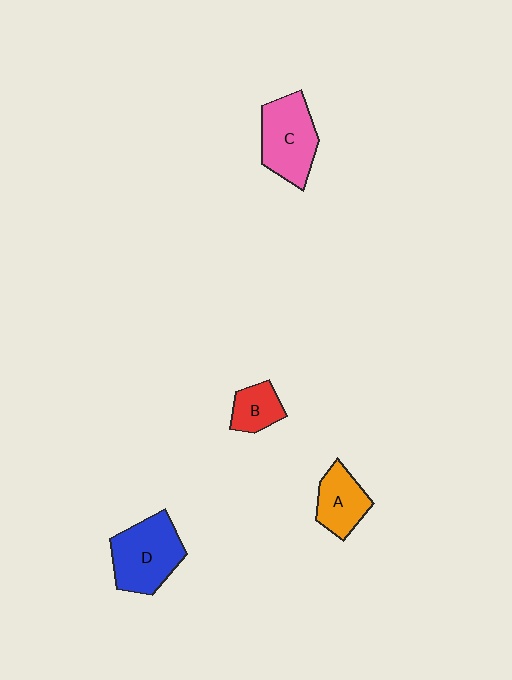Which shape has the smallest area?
Shape B (red).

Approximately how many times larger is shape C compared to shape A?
Approximately 1.5 times.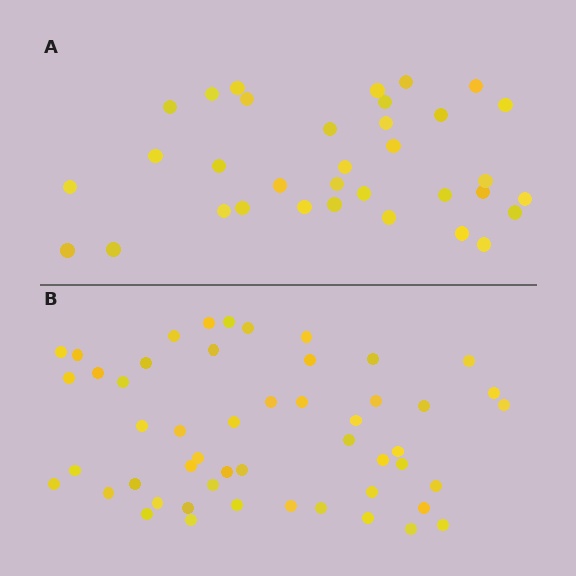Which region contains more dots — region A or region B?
Region B (the bottom region) has more dots.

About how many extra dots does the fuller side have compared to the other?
Region B has approximately 15 more dots than region A.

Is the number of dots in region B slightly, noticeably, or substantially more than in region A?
Region B has substantially more. The ratio is roughly 1.5 to 1.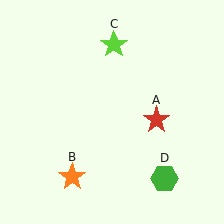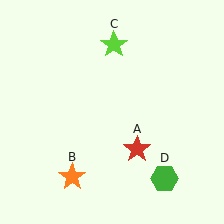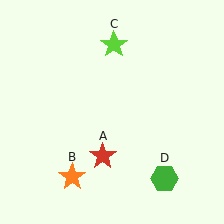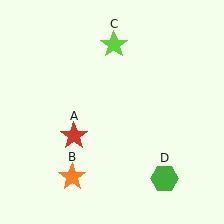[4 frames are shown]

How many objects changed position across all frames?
1 object changed position: red star (object A).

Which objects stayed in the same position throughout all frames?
Orange star (object B) and lime star (object C) and green hexagon (object D) remained stationary.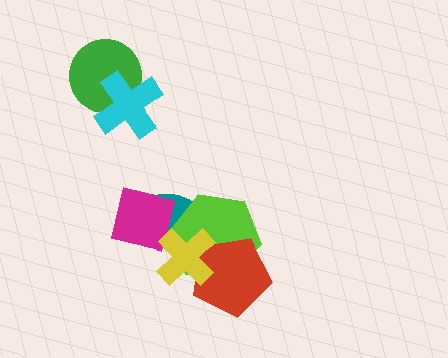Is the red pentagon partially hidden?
Yes, it is partially covered by another shape.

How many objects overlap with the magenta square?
1 object overlaps with the magenta square.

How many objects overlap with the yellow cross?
3 objects overlap with the yellow cross.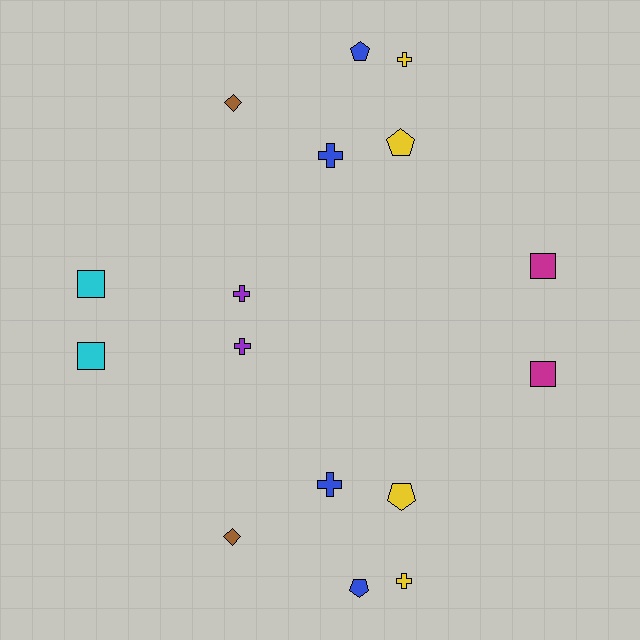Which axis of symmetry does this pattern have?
The pattern has a horizontal axis of symmetry running through the center of the image.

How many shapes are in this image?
There are 16 shapes in this image.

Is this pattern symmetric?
Yes, this pattern has bilateral (reflection) symmetry.